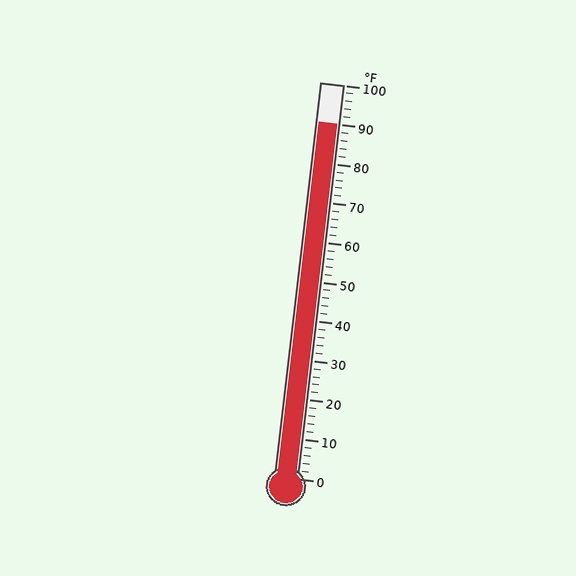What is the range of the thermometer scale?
The thermometer scale ranges from 0°F to 100°F.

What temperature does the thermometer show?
The thermometer shows approximately 90°F.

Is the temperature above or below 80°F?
The temperature is above 80°F.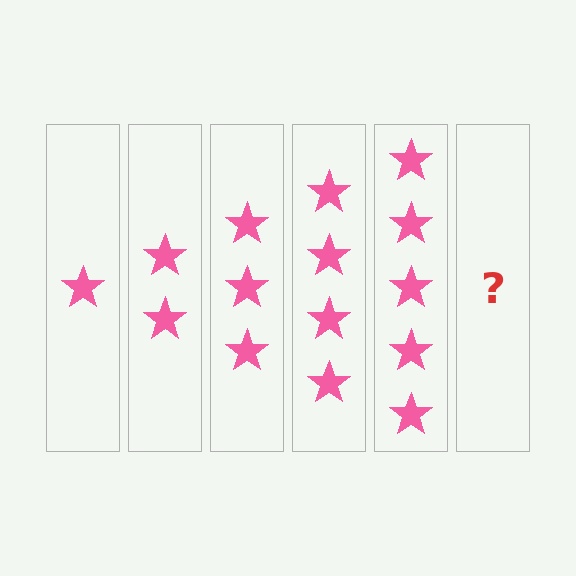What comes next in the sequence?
The next element should be 6 stars.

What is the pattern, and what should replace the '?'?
The pattern is that each step adds one more star. The '?' should be 6 stars.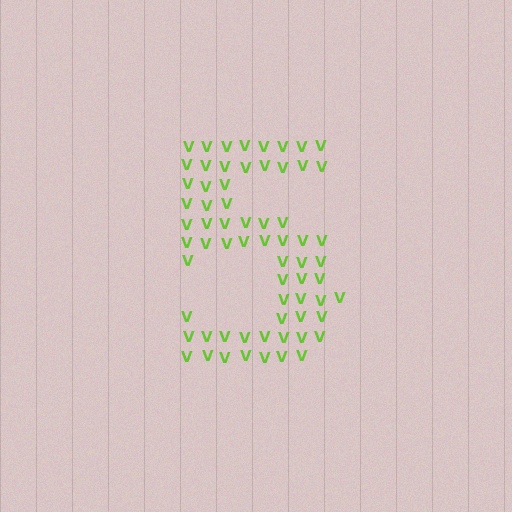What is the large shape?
The large shape is the digit 5.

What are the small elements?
The small elements are letter V's.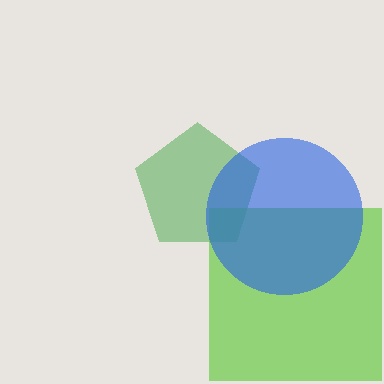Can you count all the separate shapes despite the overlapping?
Yes, there are 3 separate shapes.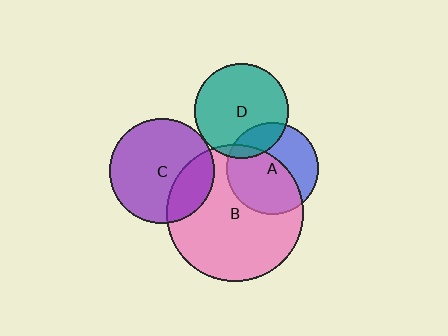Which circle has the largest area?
Circle B (pink).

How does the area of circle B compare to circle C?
Approximately 1.7 times.